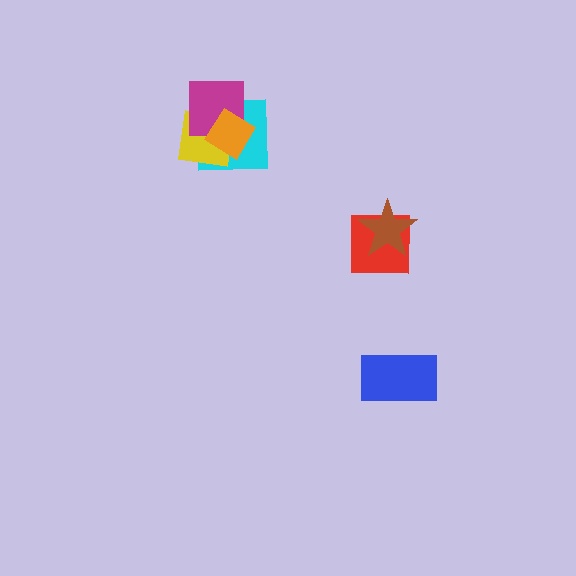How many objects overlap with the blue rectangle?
0 objects overlap with the blue rectangle.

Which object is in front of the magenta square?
The orange diamond is in front of the magenta square.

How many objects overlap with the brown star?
1 object overlaps with the brown star.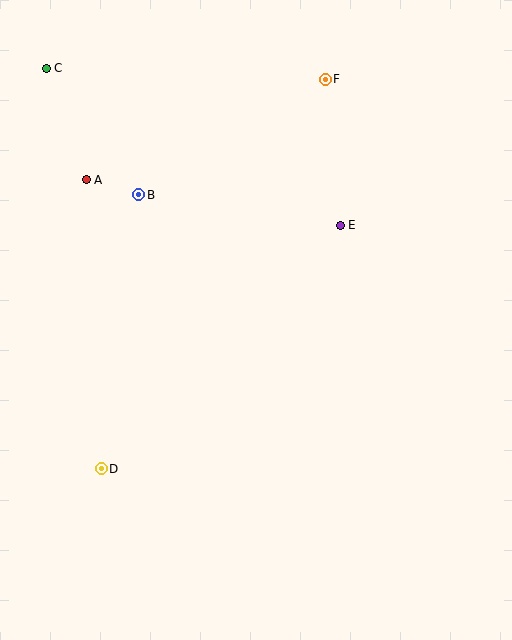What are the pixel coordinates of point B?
Point B is at (139, 195).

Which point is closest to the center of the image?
Point E at (340, 225) is closest to the center.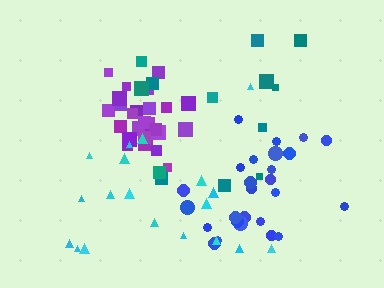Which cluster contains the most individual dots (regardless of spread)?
Purple (27).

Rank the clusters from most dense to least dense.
purple, blue, teal, cyan.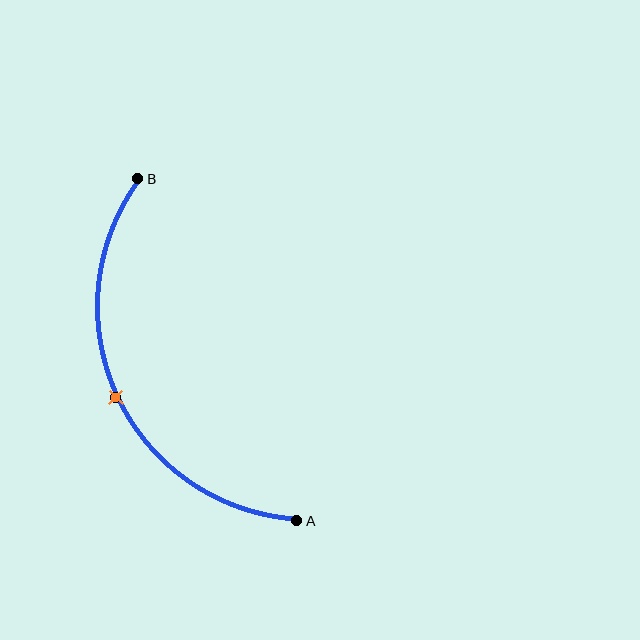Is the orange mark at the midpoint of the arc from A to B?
Yes. The orange mark lies on the arc at equal arc-length from both A and B — it is the arc midpoint.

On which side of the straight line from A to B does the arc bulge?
The arc bulges to the left of the straight line connecting A and B.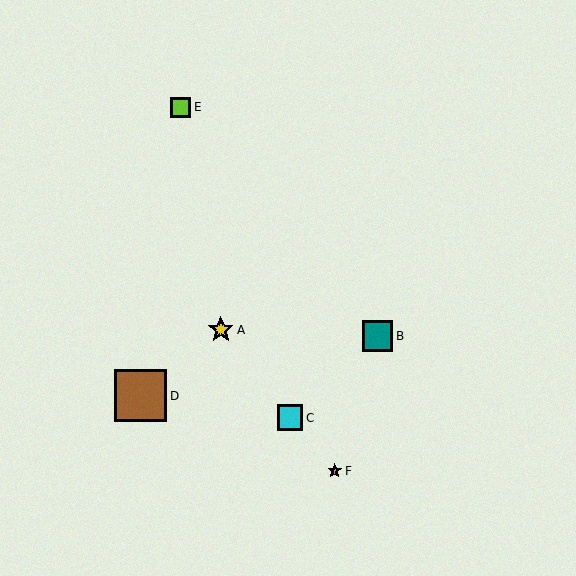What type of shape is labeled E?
Shape E is a lime square.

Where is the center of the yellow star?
The center of the yellow star is at (221, 330).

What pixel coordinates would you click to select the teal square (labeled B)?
Click at (378, 336) to select the teal square B.